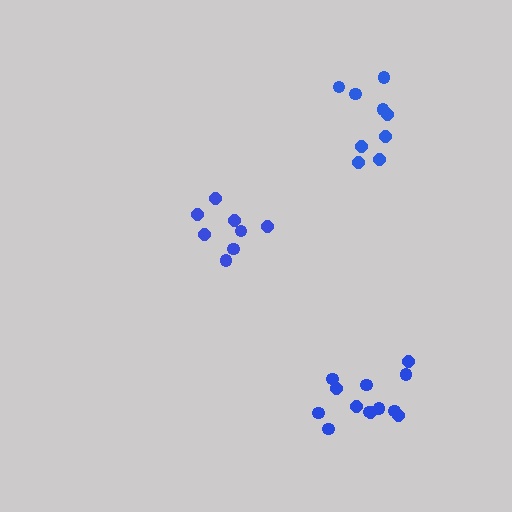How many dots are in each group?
Group 1: 8 dots, Group 2: 9 dots, Group 3: 13 dots (30 total).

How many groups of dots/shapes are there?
There are 3 groups.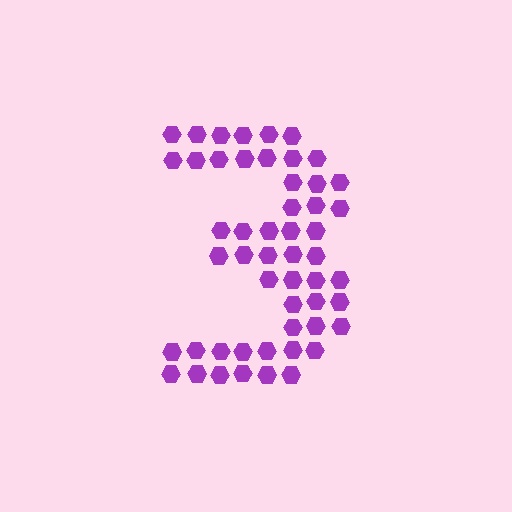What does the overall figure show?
The overall figure shows the digit 3.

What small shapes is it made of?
It is made of small hexagons.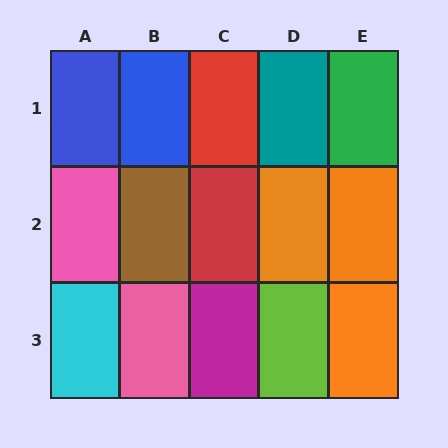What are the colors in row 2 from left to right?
Pink, brown, red, orange, orange.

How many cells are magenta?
1 cell is magenta.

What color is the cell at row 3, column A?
Cyan.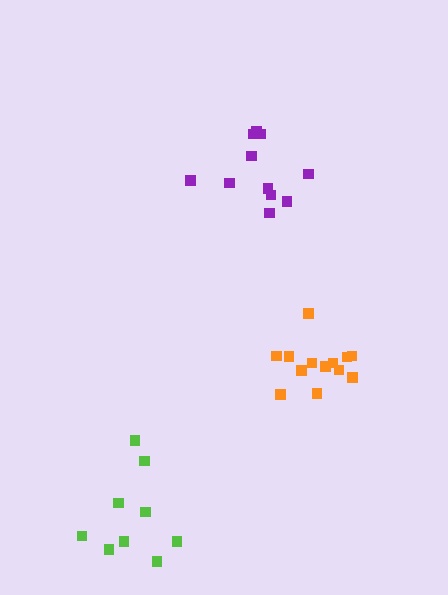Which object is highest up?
The purple cluster is topmost.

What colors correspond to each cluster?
The clusters are colored: lime, purple, orange.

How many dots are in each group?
Group 1: 9 dots, Group 2: 11 dots, Group 3: 13 dots (33 total).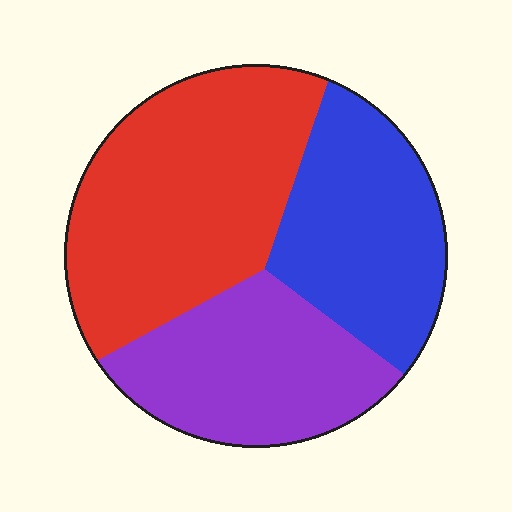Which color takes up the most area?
Red, at roughly 45%.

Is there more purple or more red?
Red.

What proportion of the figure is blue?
Blue covers around 30% of the figure.